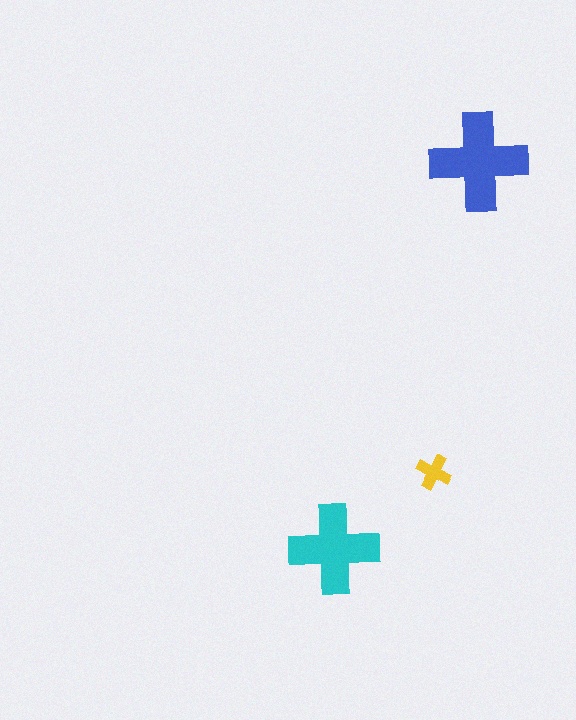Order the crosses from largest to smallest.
the blue one, the cyan one, the yellow one.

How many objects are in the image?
There are 3 objects in the image.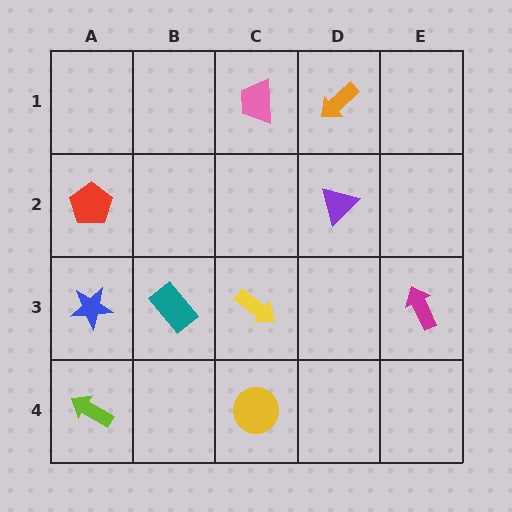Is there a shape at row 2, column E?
No, that cell is empty.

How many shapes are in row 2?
2 shapes.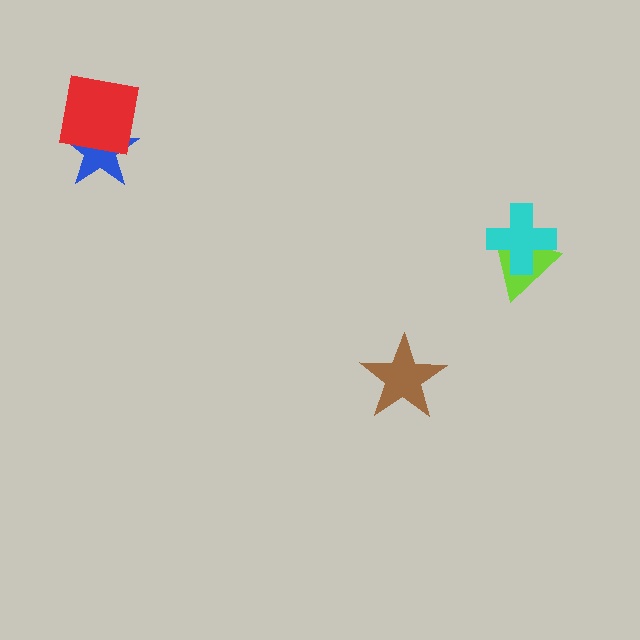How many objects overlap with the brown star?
0 objects overlap with the brown star.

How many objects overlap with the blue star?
1 object overlaps with the blue star.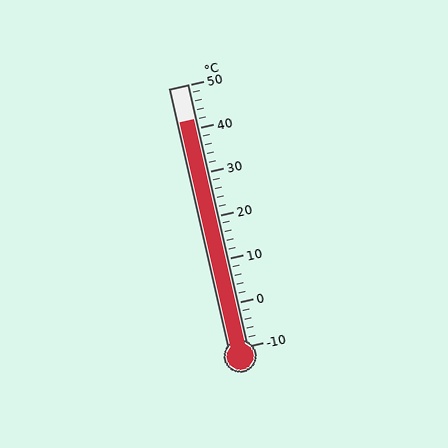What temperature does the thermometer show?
The thermometer shows approximately 42°C.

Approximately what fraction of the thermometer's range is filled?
The thermometer is filled to approximately 85% of its range.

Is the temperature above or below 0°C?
The temperature is above 0°C.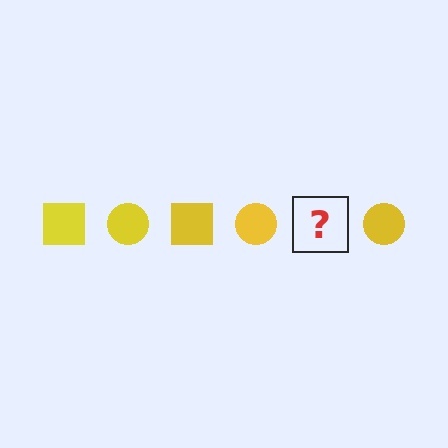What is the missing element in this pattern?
The missing element is a yellow square.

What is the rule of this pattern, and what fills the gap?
The rule is that the pattern cycles through square, circle shapes in yellow. The gap should be filled with a yellow square.